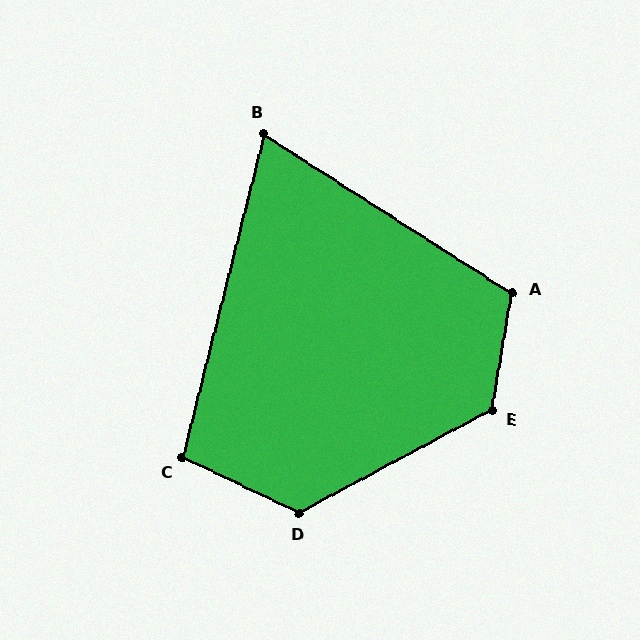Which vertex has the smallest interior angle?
B, at approximately 71 degrees.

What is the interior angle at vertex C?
Approximately 102 degrees (obtuse).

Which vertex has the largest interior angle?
E, at approximately 128 degrees.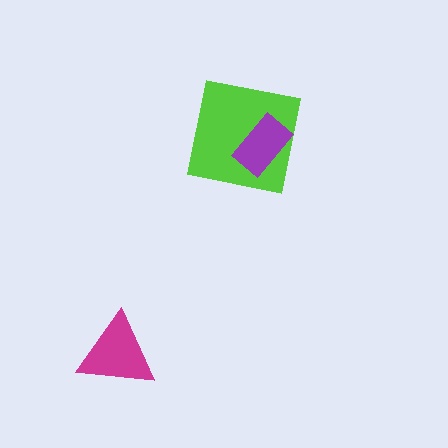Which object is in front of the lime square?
The purple rectangle is in front of the lime square.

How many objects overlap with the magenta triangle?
0 objects overlap with the magenta triangle.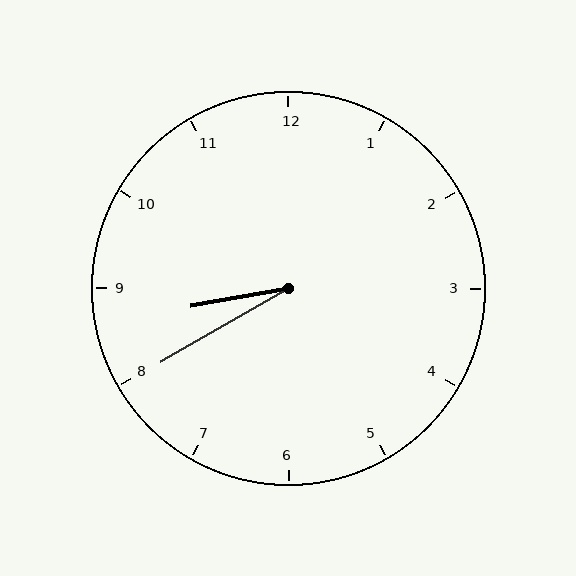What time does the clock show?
8:40.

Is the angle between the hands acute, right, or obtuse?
It is acute.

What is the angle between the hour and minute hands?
Approximately 20 degrees.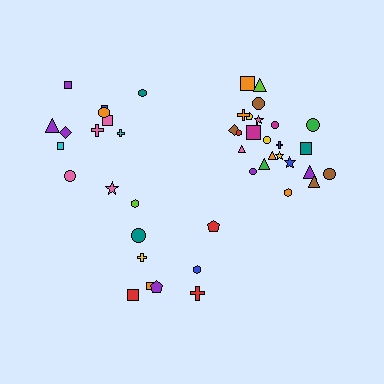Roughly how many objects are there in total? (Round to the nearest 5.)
Roughly 45 objects in total.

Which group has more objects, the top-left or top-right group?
The top-right group.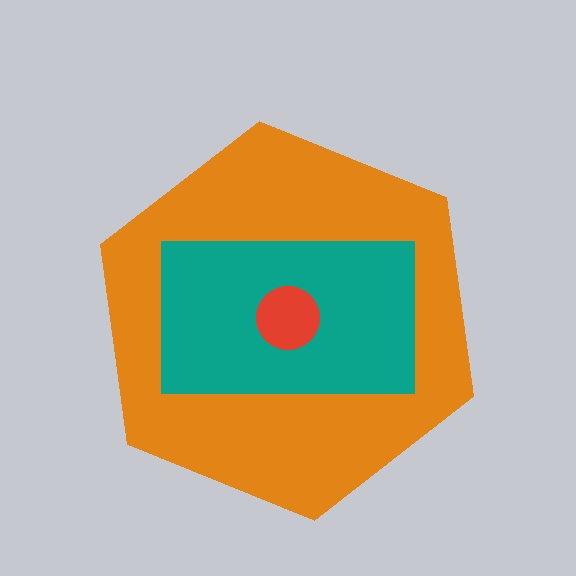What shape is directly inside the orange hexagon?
The teal rectangle.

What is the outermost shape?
The orange hexagon.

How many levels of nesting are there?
3.